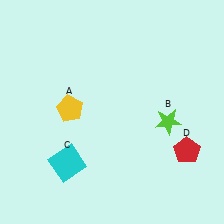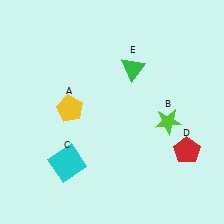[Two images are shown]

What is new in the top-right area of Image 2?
A green triangle (E) was added in the top-right area of Image 2.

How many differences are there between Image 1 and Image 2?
There is 1 difference between the two images.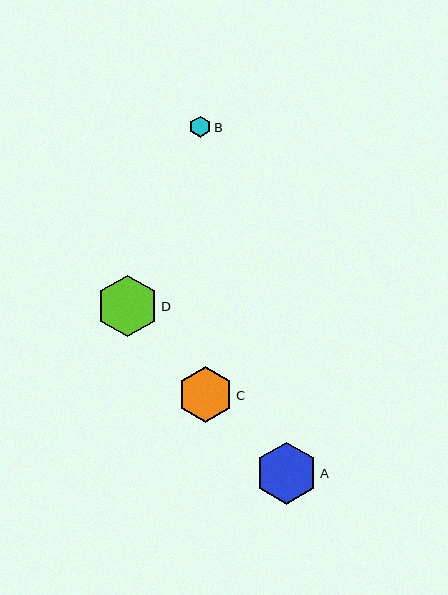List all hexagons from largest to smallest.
From largest to smallest: A, D, C, B.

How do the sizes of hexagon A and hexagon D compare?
Hexagon A and hexagon D are approximately the same size.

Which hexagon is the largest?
Hexagon A is the largest with a size of approximately 62 pixels.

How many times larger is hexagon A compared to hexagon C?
Hexagon A is approximately 1.1 times the size of hexagon C.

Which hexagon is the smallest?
Hexagon B is the smallest with a size of approximately 21 pixels.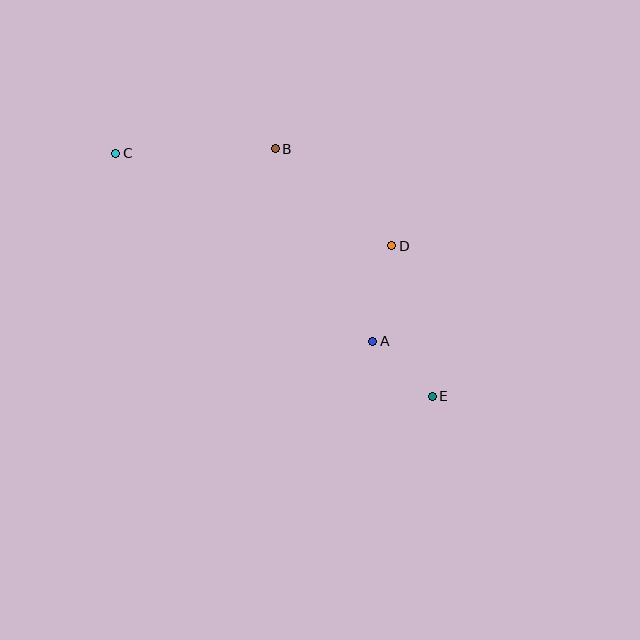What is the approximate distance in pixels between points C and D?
The distance between C and D is approximately 291 pixels.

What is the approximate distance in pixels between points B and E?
The distance between B and E is approximately 293 pixels.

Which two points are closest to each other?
Points A and E are closest to each other.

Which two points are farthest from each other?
Points C and E are farthest from each other.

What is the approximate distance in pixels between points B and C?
The distance between B and C is approximately 160 pixels.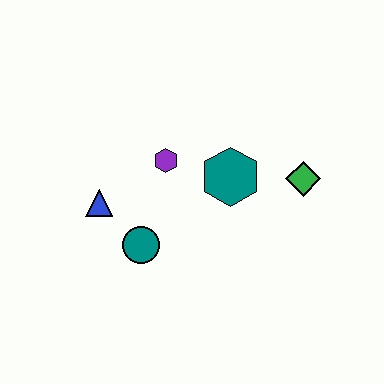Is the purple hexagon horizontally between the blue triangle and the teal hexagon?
Yes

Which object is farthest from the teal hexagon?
The blue triangle is farthest from the teal hexagon.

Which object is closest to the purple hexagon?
The teal hexagon is closest to the purple hexagon.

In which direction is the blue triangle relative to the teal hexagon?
The blue triangle is to the left of the teal hexagon.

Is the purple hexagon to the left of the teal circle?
No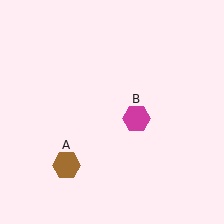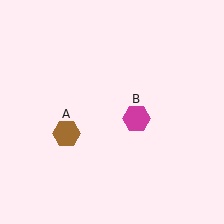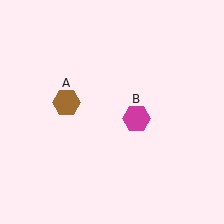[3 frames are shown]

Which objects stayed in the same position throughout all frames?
Magenta hexagon (object B) remained stationary.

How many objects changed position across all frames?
1 object changed position: brown hexagon (object A).